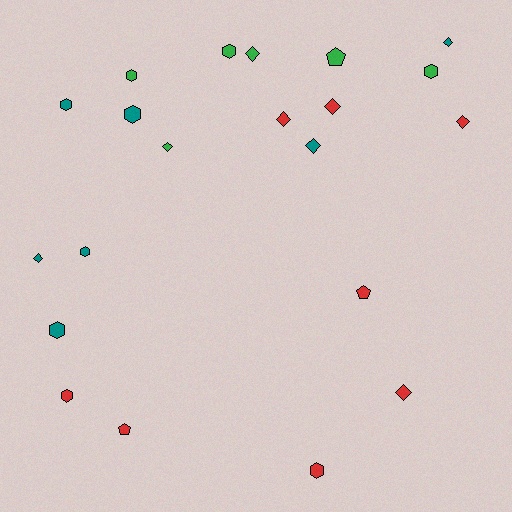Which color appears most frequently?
Red, with 8 objects.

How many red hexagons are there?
There are 2 red hexagons.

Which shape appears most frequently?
Diamond, with 9 objects.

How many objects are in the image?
There are 21 objects.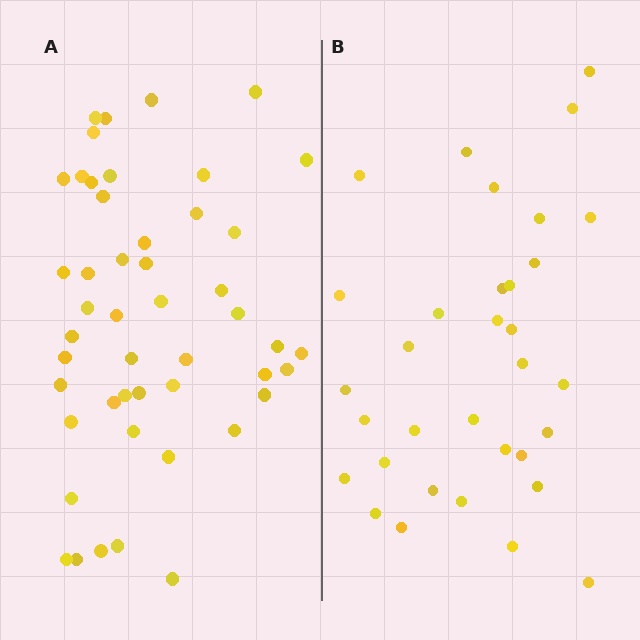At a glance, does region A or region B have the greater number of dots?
Region A (the left region) has more dots.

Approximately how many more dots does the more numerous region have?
Region A has approximately 15 more dots than region B.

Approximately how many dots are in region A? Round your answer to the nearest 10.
About 50 dots. (The exact count is 48, which rounds to 50.)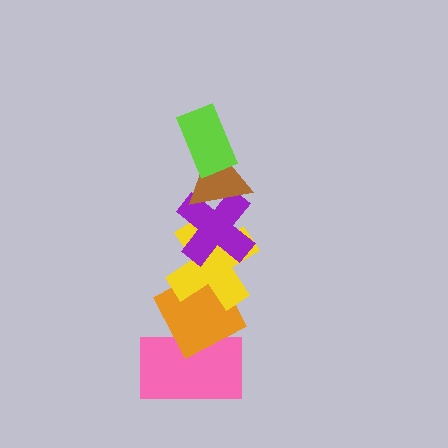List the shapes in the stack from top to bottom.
From top to bottom: the lime rectangle, the brown triangle, the purple cross, the yellow cross, the orange diamond, the pink rectangle.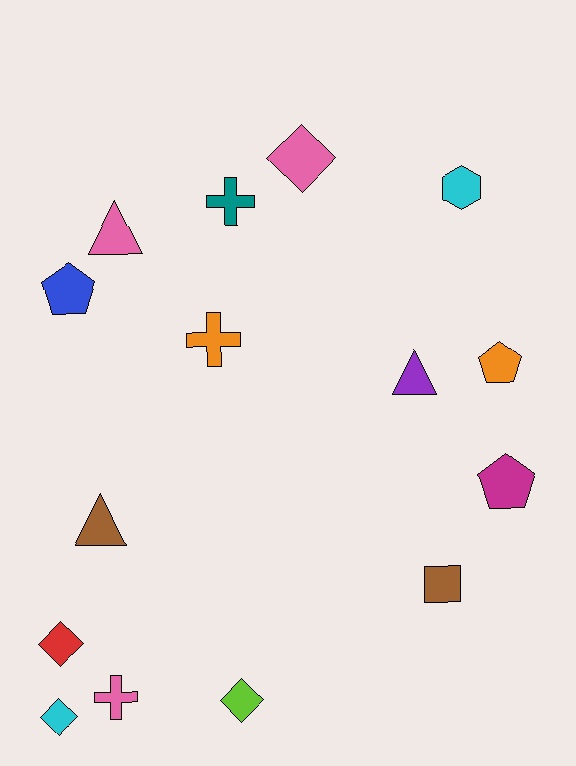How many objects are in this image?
There are 15 objects.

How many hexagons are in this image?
There is 1 hexagon.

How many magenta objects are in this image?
There is 1 magenta object.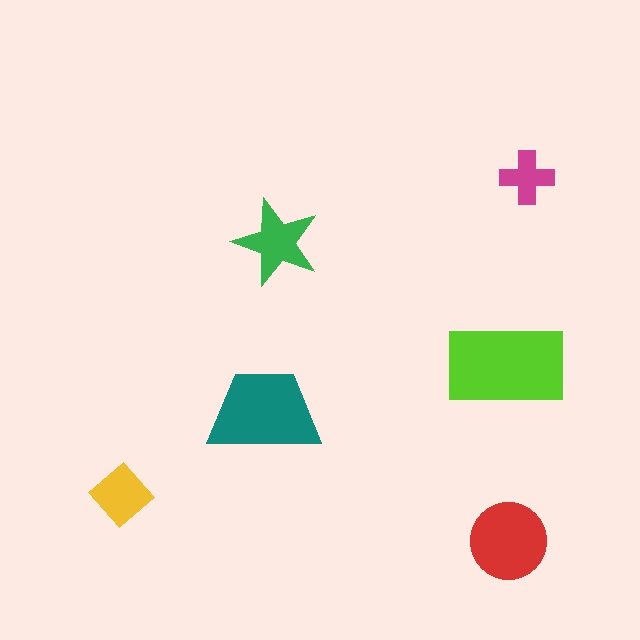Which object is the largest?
The lime rectangle.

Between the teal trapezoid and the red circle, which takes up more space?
The teal trapezoid.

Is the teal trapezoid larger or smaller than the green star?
Larger.